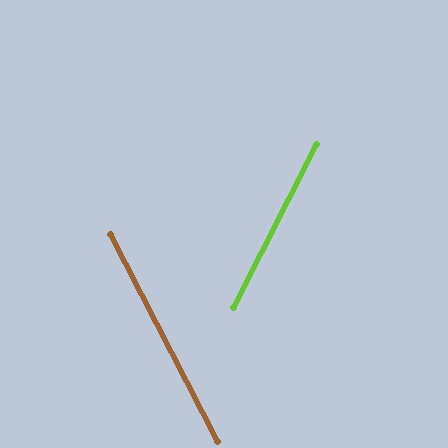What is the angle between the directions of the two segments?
Approximately 54 degrees.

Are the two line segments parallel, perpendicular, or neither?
Neither parallel nor perpendicular — they differ by about 54°.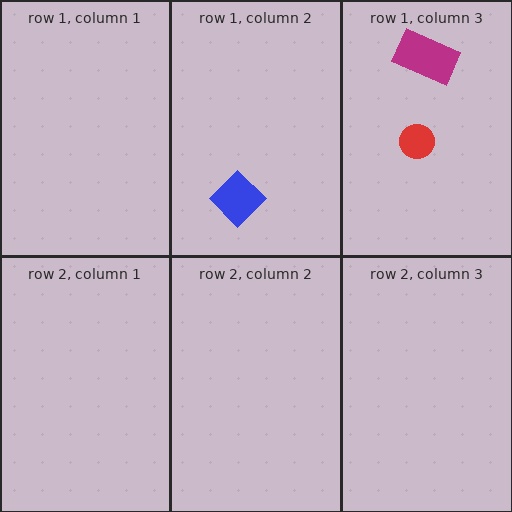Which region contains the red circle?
The row 1, column 3 region.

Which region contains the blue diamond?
The row 1, column 2 region.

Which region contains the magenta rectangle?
The row 1, column 3 region.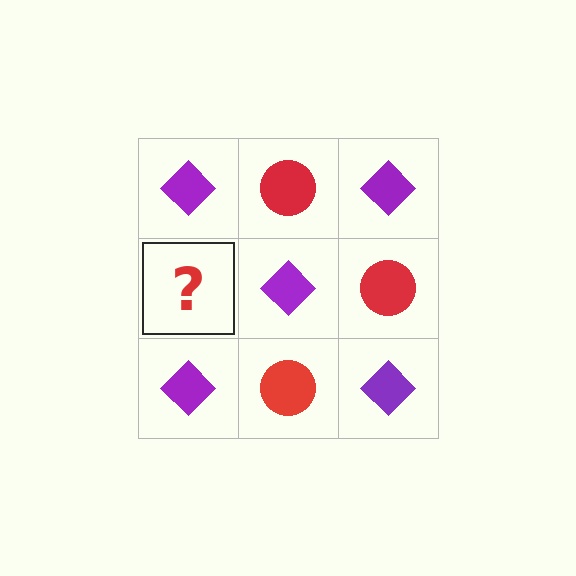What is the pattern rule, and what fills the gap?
The rule is that it alternates purple diamond and red circle in a checkerboard pattern. The gap should be filled with a red circle.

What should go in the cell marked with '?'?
The missing cell should contain a red circle.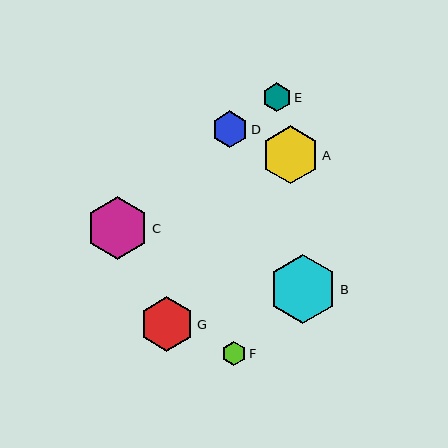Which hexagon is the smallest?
Hexagon F is the smallest with a size of approximately 24 pixels.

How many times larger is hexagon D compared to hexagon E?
Hexagon D is approximately 1.3 times the size of hexagon E.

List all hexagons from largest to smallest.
From largest to smallest: B, C, A, G, D, E, F.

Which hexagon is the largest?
Hexagon B is the largest with a size of approximately 69 pixels.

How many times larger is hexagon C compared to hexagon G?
Hexagon C is approximately 1.1 times the size of hexagon G.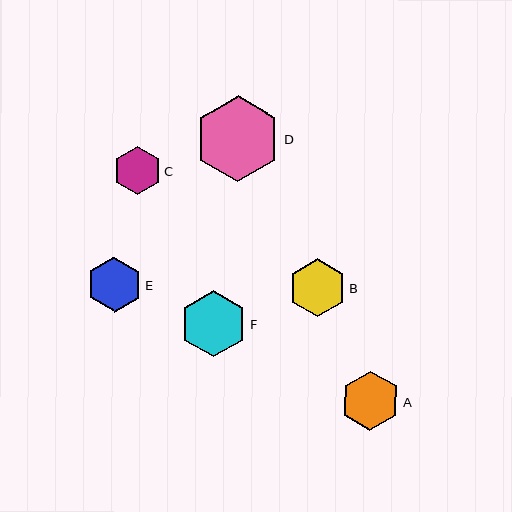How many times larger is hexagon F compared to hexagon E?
Hexagon F is approximately 1.2 times the size of hexagon E.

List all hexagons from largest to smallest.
From largest to smallest: D, F, A, B, E, C.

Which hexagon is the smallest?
Hexagon C is the smallest with a size of approximately 48 pixels.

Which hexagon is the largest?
Hexagon D is the largest with a size of approximately 86 pixels.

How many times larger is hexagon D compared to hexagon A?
Hexagon D is approximately 1.5 times the size of hexagon A.